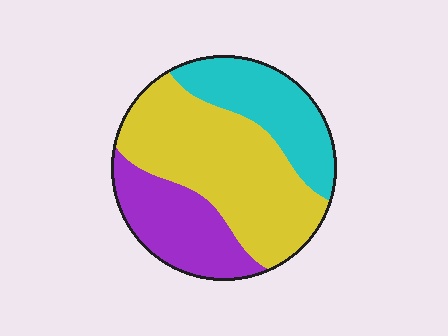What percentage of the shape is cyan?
Cyan takes up between a quarter and a half of the shape.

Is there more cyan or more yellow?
Yellow.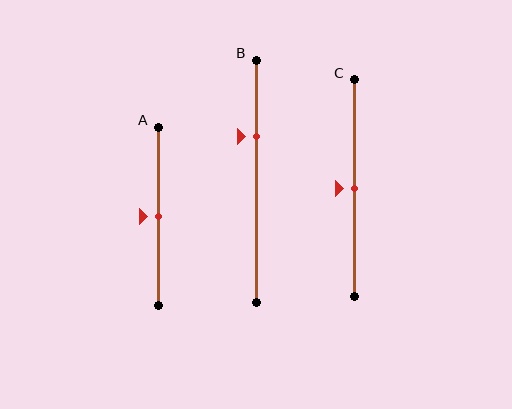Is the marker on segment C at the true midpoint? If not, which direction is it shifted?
Yes, the marker on segment C is at the true midpoint.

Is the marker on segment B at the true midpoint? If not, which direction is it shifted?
No, the marker on segment B is shifted upward by about 18% of the segment length.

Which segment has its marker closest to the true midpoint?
Segment A has its marker closest to the true midpoint.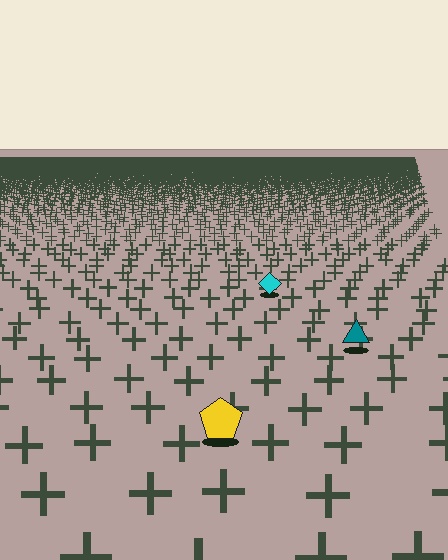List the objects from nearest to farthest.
From nearest to farthest: the yellow pentagon, the teal triangle, the cyan diamond.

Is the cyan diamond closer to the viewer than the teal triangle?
No. The teal triangle is closer — you can tell from the texture gradient: the ground texture is coarser near it.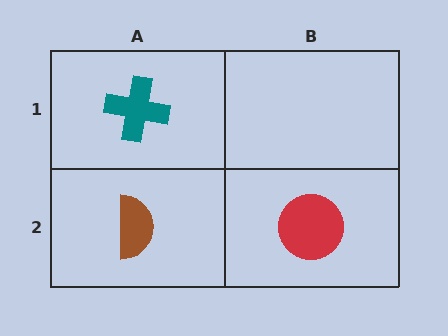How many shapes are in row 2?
2 shapes.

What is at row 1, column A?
A teal cross.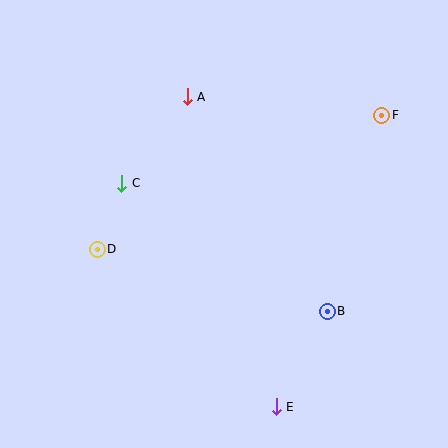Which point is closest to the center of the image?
Point C at (122, 183) is closest to the center.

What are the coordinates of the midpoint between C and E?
The midpoint between C and E is at (199, 295).